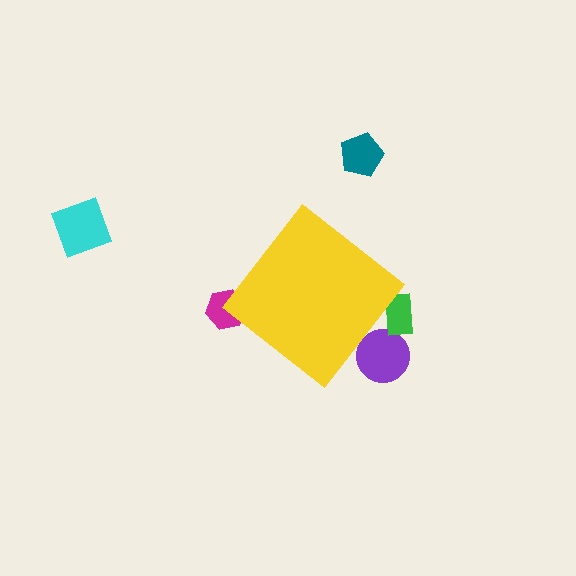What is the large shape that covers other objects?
A yellow diamond.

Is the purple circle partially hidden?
Yes, the purple circle is partially hidden behind the yellow diamond.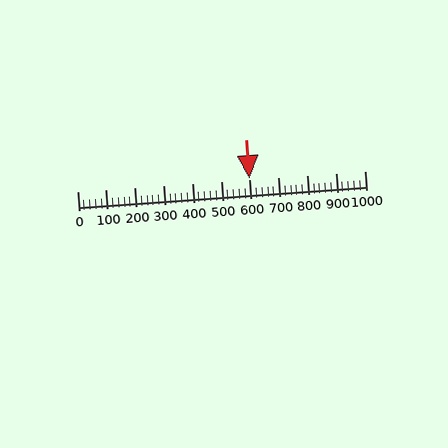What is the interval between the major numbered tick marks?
The major tick marks are spaced 100 units apart.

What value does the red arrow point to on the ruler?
The red arrow points to approximately 600.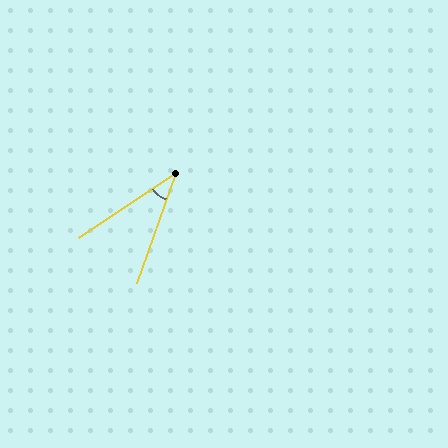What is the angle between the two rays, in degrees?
Approximately 37 degrees.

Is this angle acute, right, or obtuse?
It is acute.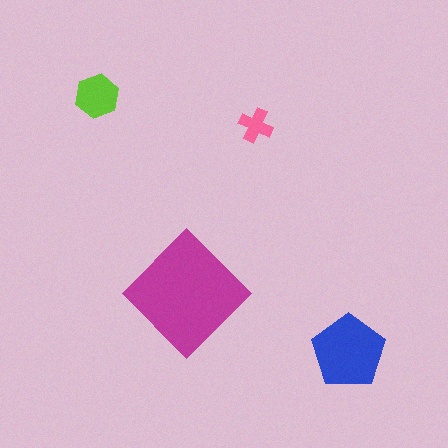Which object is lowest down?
The blue pentagon is bottommost.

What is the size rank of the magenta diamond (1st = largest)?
1st.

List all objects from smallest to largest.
The pink cross, the lime hexagon, the blue pentagon, the magenta diamond.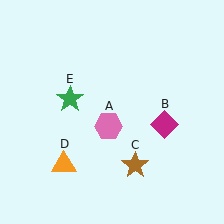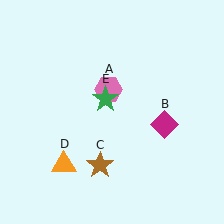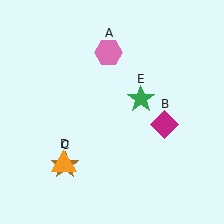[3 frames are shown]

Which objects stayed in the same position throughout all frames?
Magenta diamond (object B) and orange triangle (object D) remained stationary.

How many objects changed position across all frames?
3 objects changed position: pink hexagon (object A), brown star (object C), green star (object E).